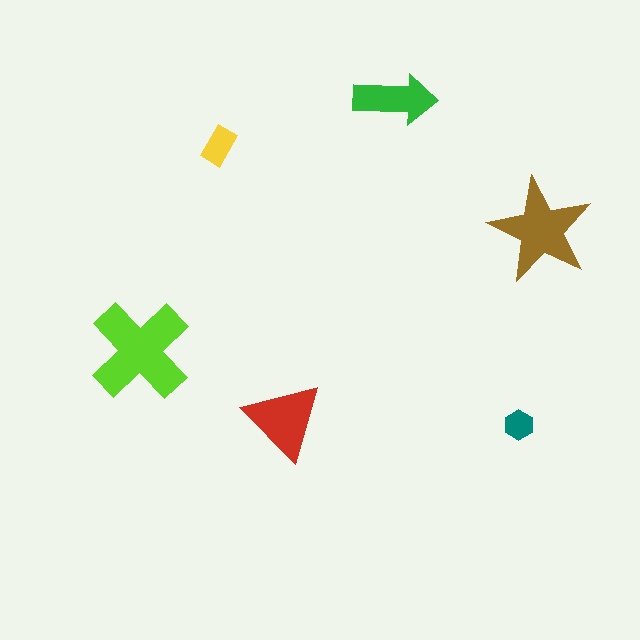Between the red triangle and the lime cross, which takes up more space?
The lime cross.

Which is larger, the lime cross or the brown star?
The lime cross.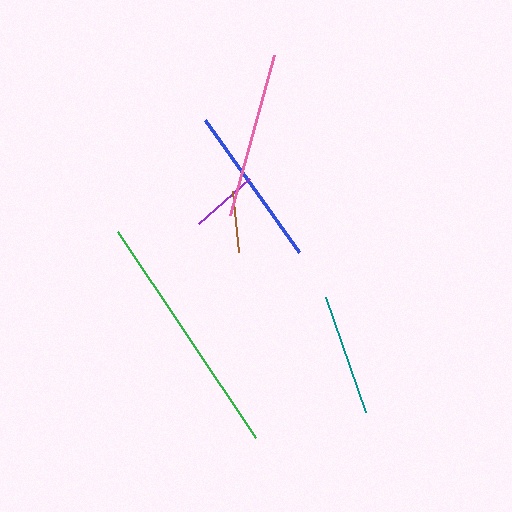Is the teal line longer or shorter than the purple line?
The teal line is longer than the purple line.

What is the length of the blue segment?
The blue segment is approximately 162 pixels long.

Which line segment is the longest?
The green line is the longest at approximately 247 pixels.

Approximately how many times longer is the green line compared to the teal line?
The green line is approximately 2.0 times the length of the teal line.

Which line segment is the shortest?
The brown line is the shortest at approximately 61 pixels.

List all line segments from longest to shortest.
From longest to shortest: green, pink, blue, teal, purple, brown.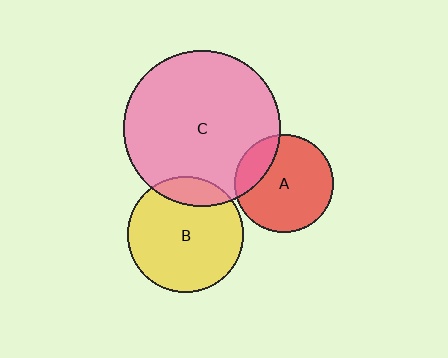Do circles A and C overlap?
Yes.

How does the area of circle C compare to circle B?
Approximately 1.8 times.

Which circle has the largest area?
Circle C (pink).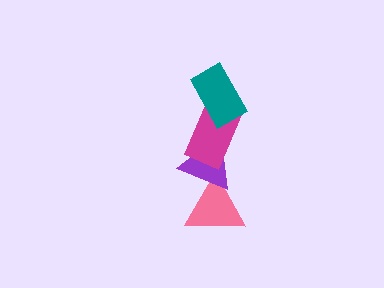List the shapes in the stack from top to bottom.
From top to bottom: the teal rectangle, the magenta rectangle, the purple triangle, the pink triangle.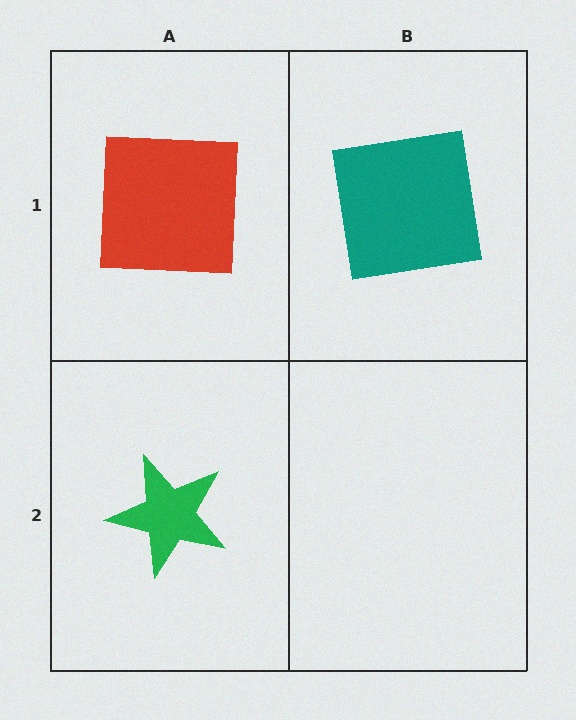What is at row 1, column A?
A red square.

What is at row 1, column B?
A teal square.